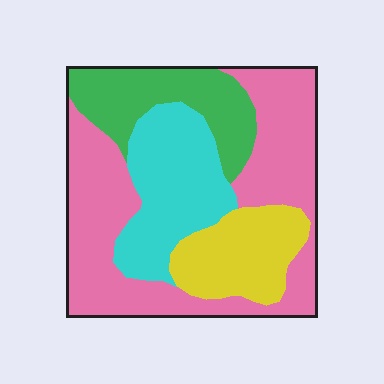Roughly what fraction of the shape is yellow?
Yellow takes up about one sixth (1/6) of the shape.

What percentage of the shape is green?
Green covers around 20% of the shape.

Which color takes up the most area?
Pink, at roughly 45%.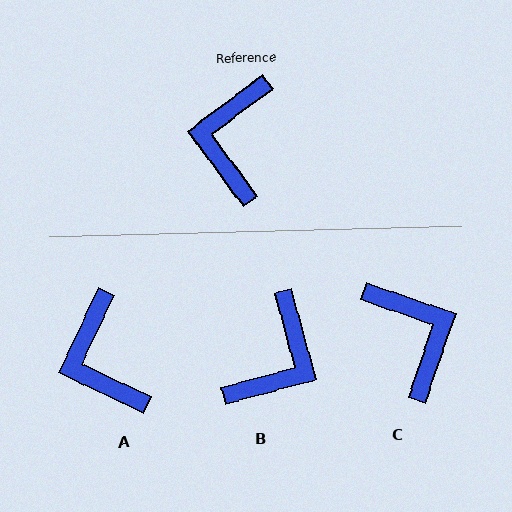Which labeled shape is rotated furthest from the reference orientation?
B, about 159 degrees away.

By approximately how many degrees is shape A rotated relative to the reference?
Approximately 28 degrees counter-clockwise.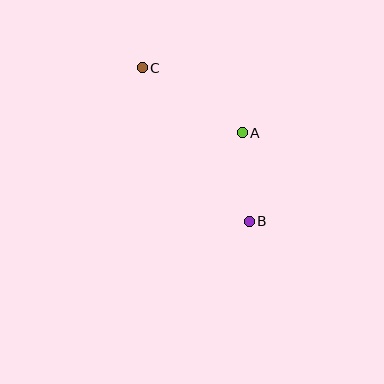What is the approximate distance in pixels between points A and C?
The distance between A and C is approximately 119 pixels.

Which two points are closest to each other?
Points A and B are closest to each other.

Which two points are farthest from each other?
Points B and C are farthest from each other.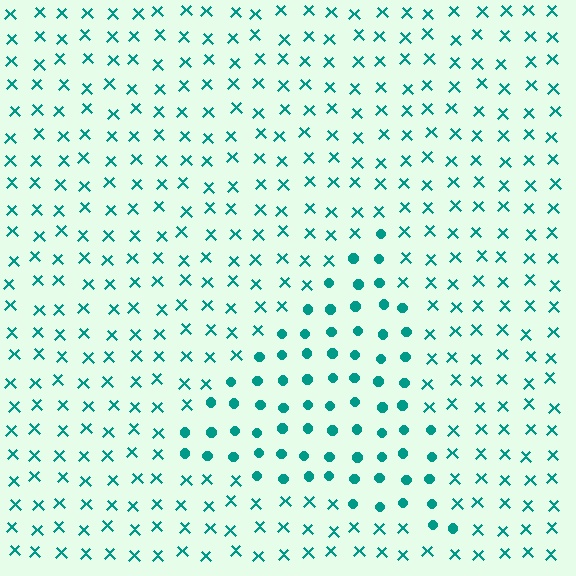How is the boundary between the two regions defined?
The boundary is defined by a change in element shape: circles inside vs. X marks outside. All elements share the same color and spacing.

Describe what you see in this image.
The image is filled with small teal elements arranged in a uniform grid. A triangle-shaped region contains circles, while the surrounding area contains X marks. The boundary is defined purely by the change in element shape.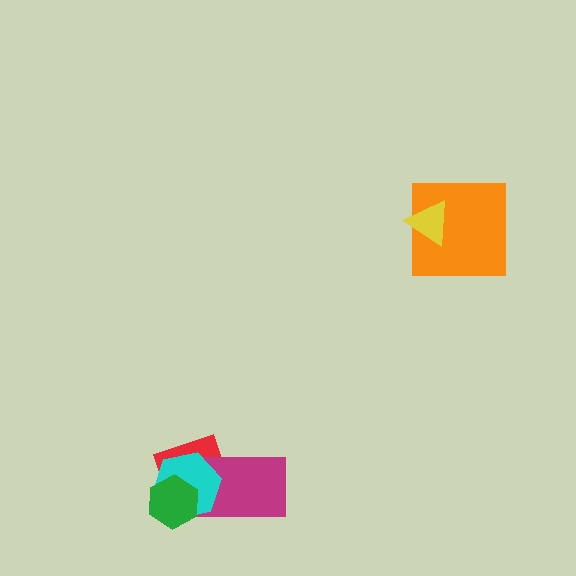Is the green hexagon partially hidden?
No, no other shape covers it.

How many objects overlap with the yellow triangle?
1 object overlaps with the yellow triangle.